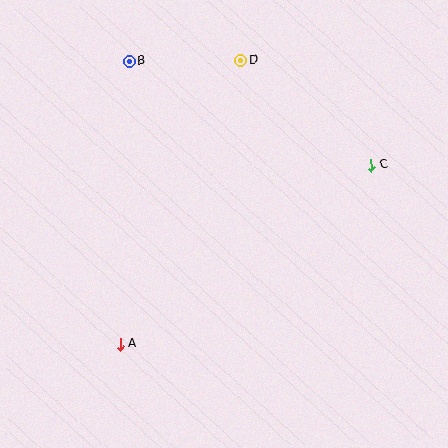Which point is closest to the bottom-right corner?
Point C is closest to the bottom-right corner.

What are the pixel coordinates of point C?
Point C is at (371, 165).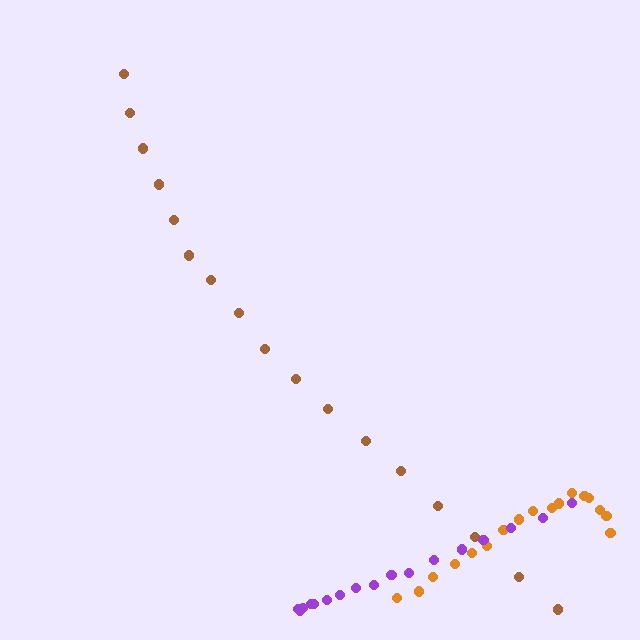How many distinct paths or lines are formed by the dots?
There are 3 distinct paths.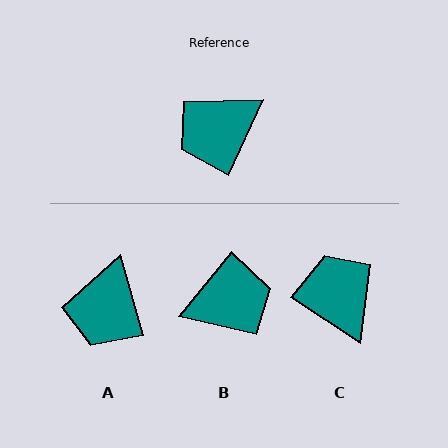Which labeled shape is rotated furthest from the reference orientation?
B, about 165 degrees away.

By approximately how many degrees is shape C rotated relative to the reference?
Approximately 100 degrees clockwise.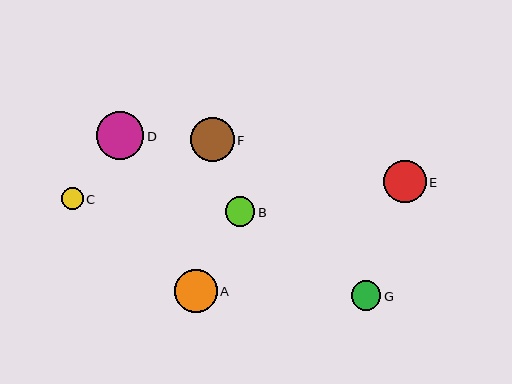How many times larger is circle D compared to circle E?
Circle D is approximately 1.1 times the size of circle E.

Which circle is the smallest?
Circle C is the smallest with a size of approximately 22 pixels.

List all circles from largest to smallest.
From largest to smallest: D, F, A, E, G, B, C.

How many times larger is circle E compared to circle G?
Circle E is approximately 1.4 times the size of circle G.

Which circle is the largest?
Circle D is the largest with a size of approximately 48 pixels.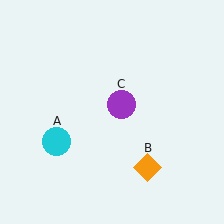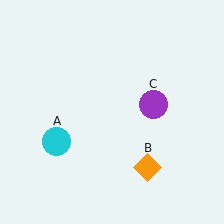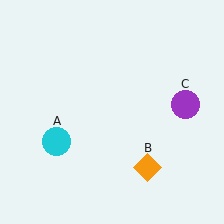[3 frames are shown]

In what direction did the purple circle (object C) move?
The purple circle (object C) moved right.